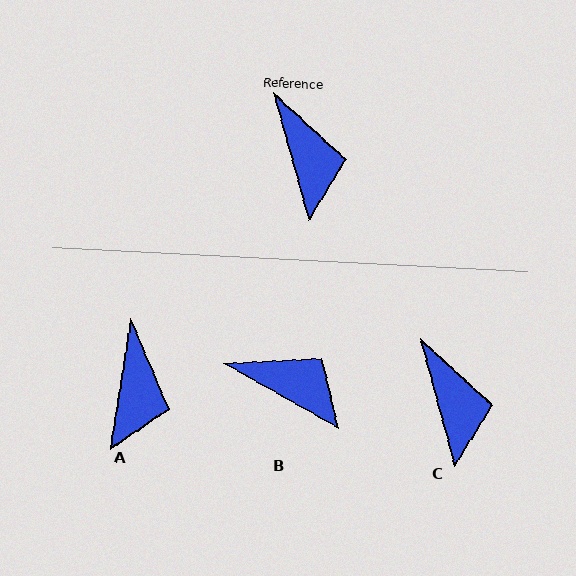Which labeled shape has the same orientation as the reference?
C.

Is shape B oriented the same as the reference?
No, it is off by about 45 degrees.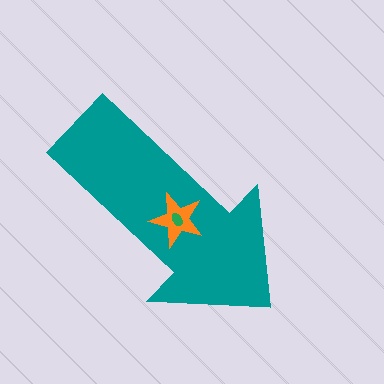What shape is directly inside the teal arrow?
The orange star.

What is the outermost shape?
The teal arrow.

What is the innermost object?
The green ellipse.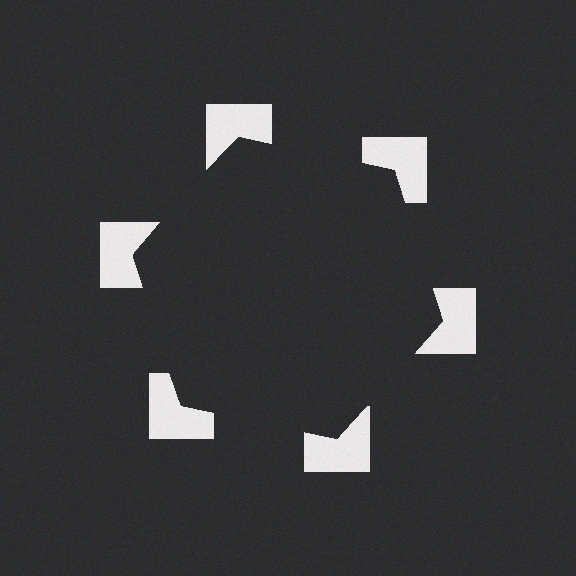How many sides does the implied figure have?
6 sides.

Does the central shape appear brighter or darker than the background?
It typically appears slightly darker than the background, even though no actual brightness change is drawn.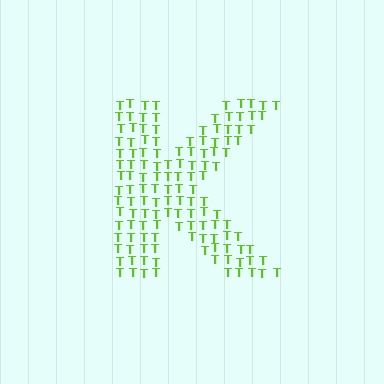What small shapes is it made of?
It is made of small letter T's.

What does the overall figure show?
The overall figure shows the letter K.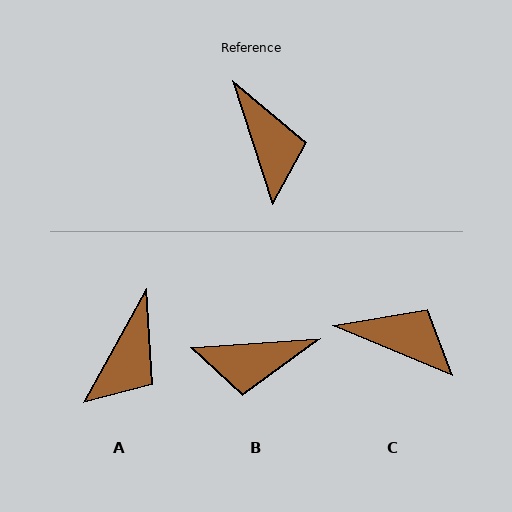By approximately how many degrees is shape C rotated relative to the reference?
Approximately 50 degrees counter-clockwise.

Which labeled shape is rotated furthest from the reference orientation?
B, about 103 degrees away.